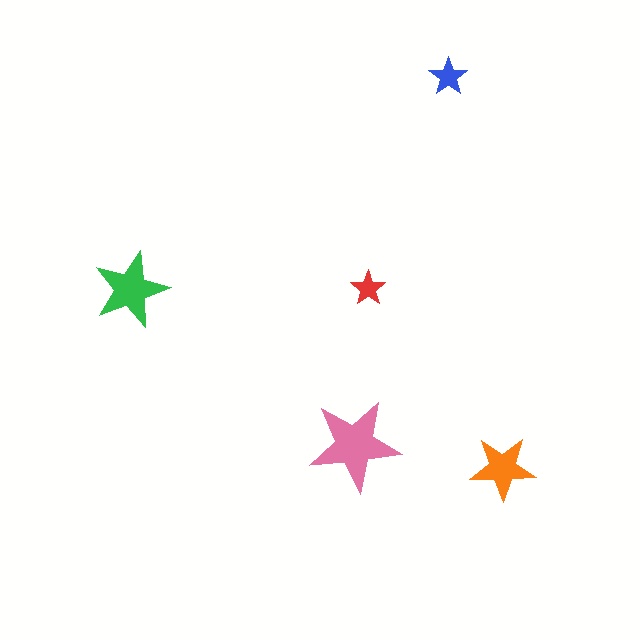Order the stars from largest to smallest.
the pink one, the green one, the orange one, the blue one, the red one.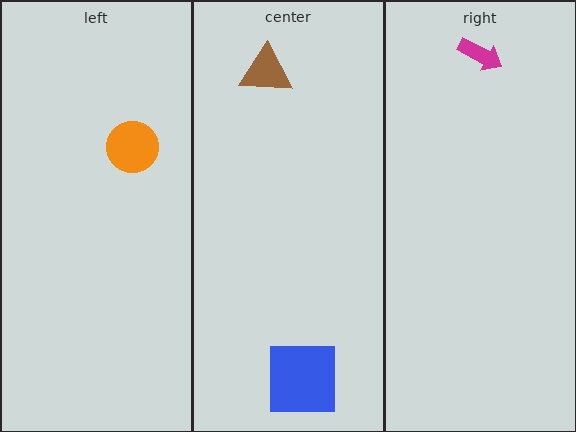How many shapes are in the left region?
1.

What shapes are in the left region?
The orange circle.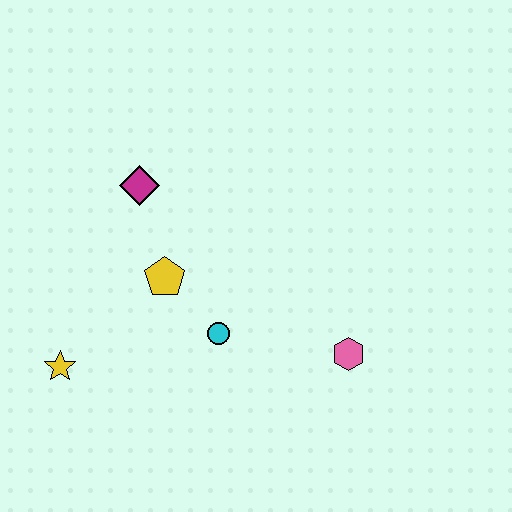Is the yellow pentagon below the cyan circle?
No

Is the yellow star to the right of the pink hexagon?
No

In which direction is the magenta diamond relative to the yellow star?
The magenta diamond is above the yellow star.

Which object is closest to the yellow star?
The yellow pentagon is closest to the yellow star.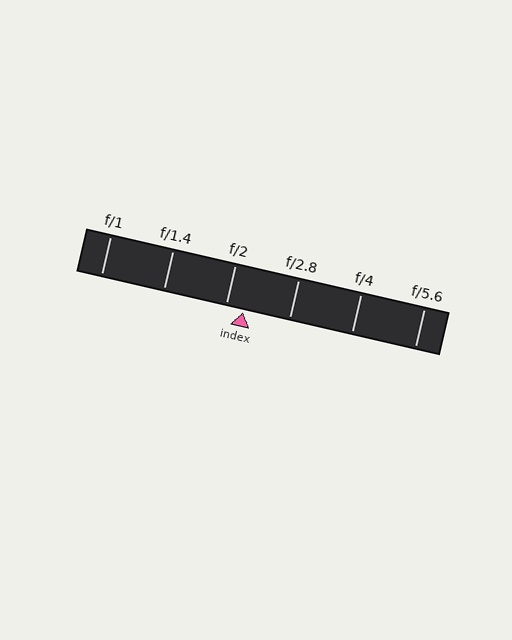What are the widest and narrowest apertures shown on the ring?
The widest aperture shown is f/1 and the narrowest is f/5.6.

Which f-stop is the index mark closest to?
The index mark is closest to f/2.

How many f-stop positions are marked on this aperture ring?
There are 6 f-stop positions marked.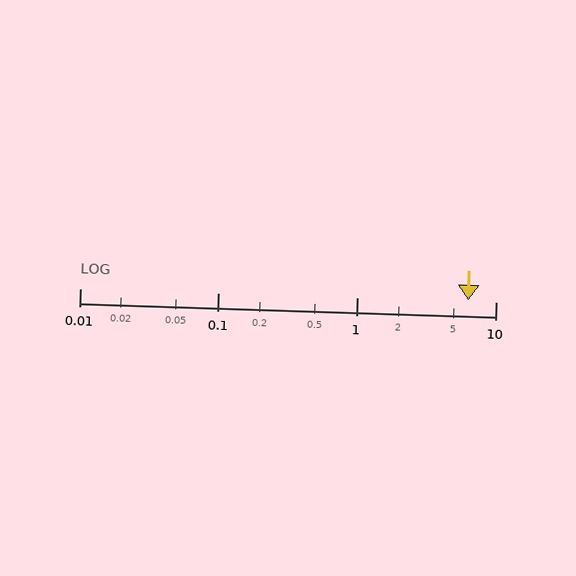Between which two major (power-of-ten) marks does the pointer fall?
The pointer is between 1 and 10.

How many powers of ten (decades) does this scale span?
The scale spans 3 decades, from 0.01 to 10.